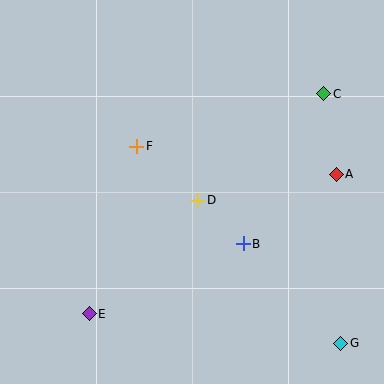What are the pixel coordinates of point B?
Point B is at (243, 244).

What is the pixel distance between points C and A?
The distance between C and A is 82 pixels.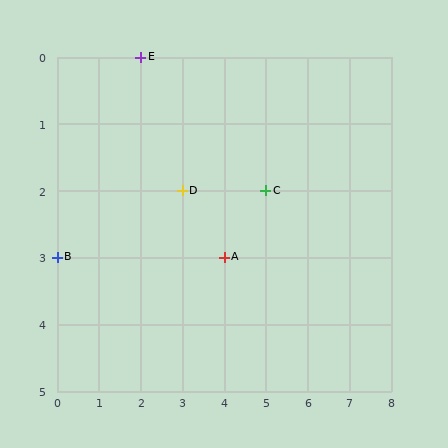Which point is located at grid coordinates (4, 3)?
Point A is at (4, 3).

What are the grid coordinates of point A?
Point A is at grid coordinates (4, 3).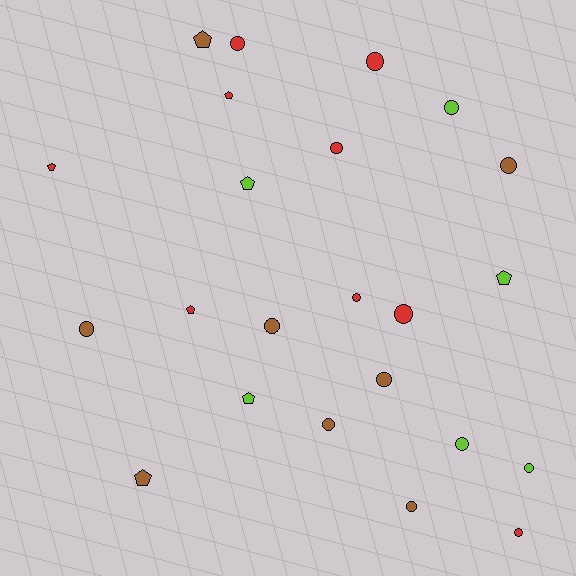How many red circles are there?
There are 6 red circles.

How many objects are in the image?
There are 23 objects.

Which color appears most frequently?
Red, with 9 objects.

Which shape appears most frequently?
Circle, with 15 objects.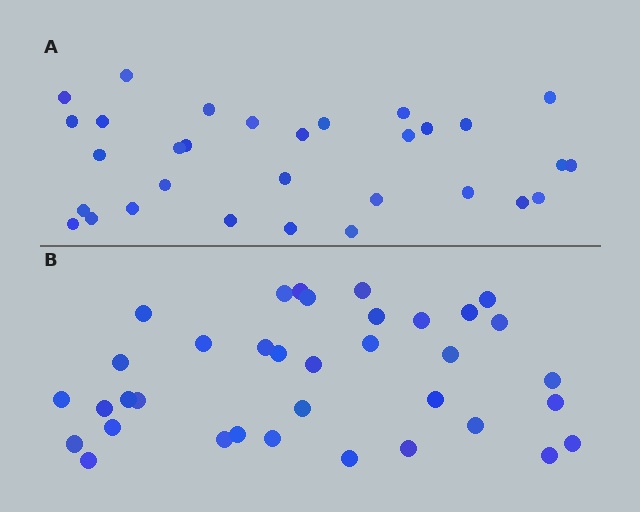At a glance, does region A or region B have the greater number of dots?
Region B (the bottom region) has more dots.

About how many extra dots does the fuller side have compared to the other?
Region B has about 5 more dots than region A.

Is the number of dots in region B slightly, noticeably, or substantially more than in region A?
Region B has only slightly more — the two regions are fairly close. The ratio is roughly 1.2 to 1.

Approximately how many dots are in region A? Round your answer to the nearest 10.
About 30 dots. (The exact count is 31, which rounds to 30.)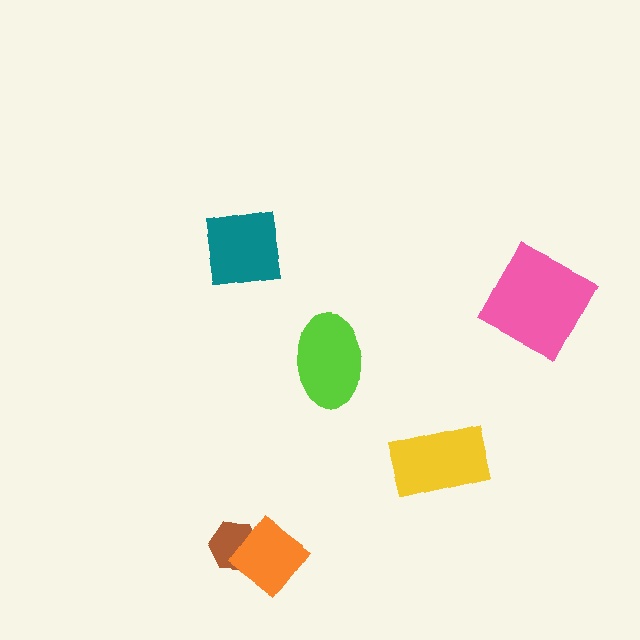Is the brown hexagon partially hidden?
Yes, it is partially covered by another shape.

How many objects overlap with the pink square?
0 objects overlap with the pink square.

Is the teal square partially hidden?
No, no other shape covers it.